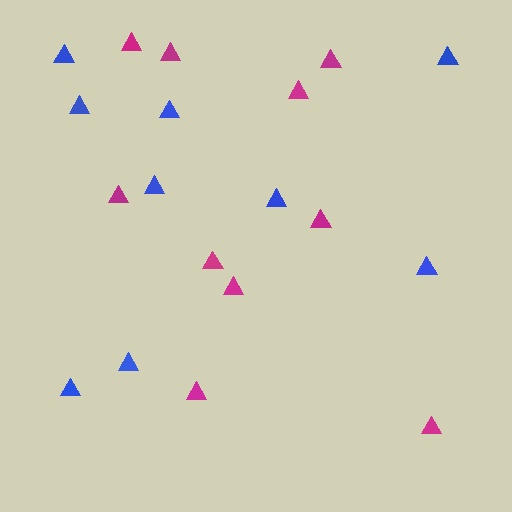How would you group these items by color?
There are 2 groups: one group of blue triangles (9) and one group of magenta triangles (10).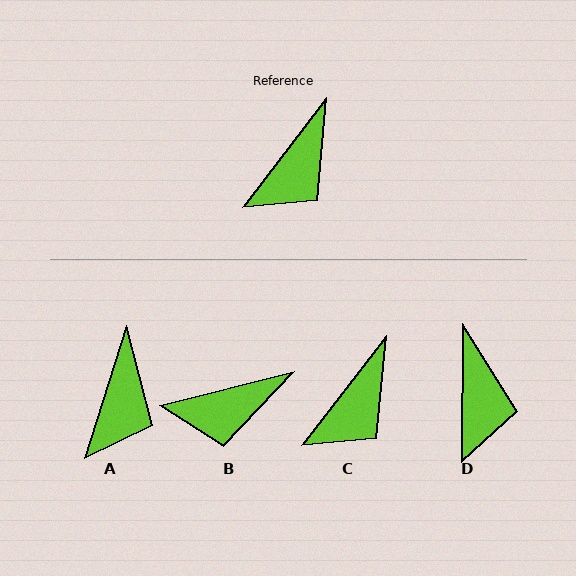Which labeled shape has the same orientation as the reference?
C.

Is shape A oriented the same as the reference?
No, it is off by about 20 degrees.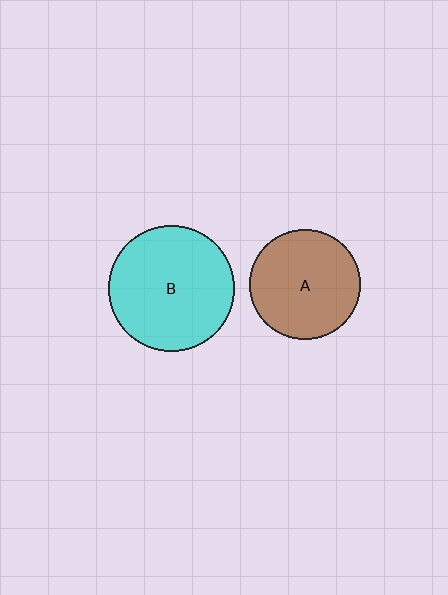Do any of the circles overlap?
No, none of the circles overlap.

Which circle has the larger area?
Circle B (cyan).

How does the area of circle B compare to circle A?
Approximately 1.3 times.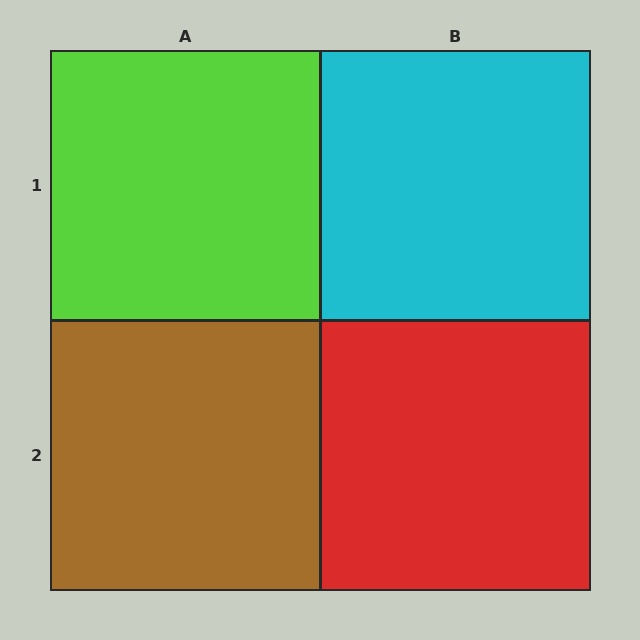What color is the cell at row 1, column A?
Lime.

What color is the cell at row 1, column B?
Cyan.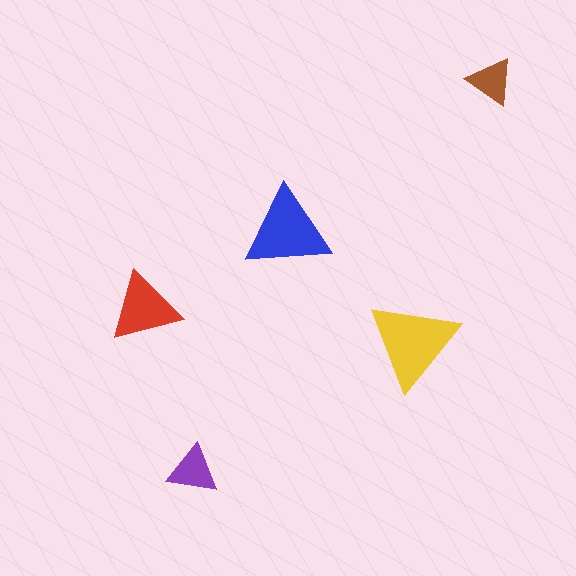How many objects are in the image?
There are 5 objects in the image.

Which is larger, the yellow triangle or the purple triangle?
The yellow one.